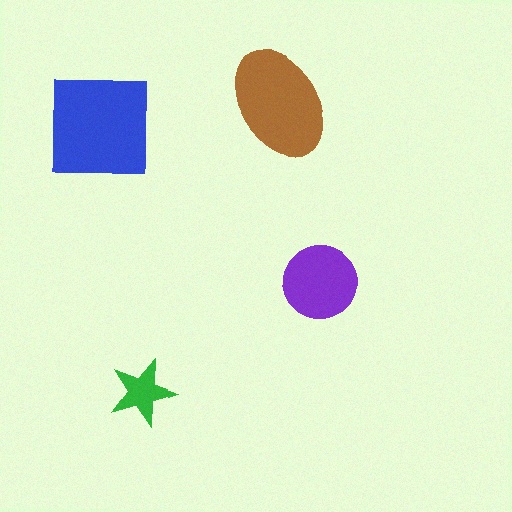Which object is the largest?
The blue square.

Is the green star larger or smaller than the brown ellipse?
Smaller.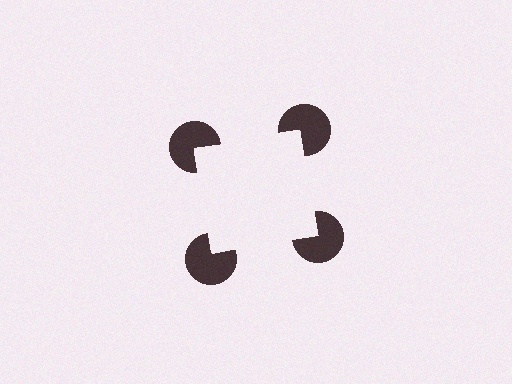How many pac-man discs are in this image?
There are 4 — one at each vertex of the illusory square.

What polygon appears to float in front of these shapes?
An illusory square — its edges are inferred from the aligned wedge cuts in the pac-man discs, not physically drawn.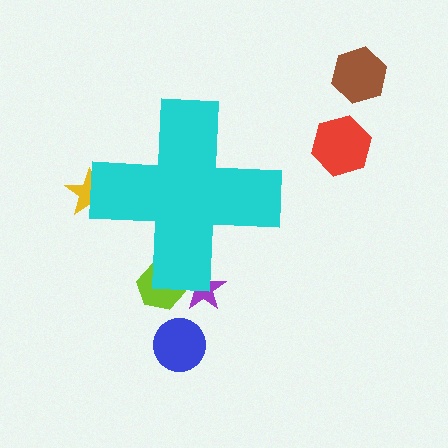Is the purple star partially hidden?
Yes, the purple star is partially hidden behind the cyan cross.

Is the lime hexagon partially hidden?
Yes, the lime hexagon is partially hidden behind the cyan cross.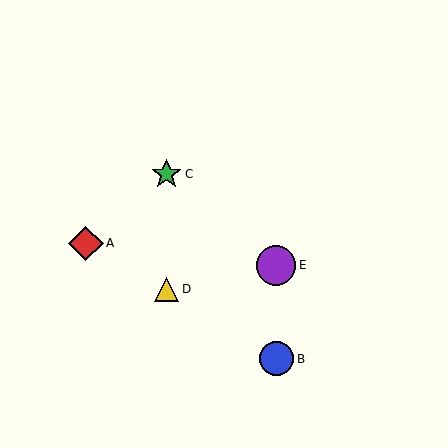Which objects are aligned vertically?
Objects C, D are aligned vertically.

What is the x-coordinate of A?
Object A is at x≈86.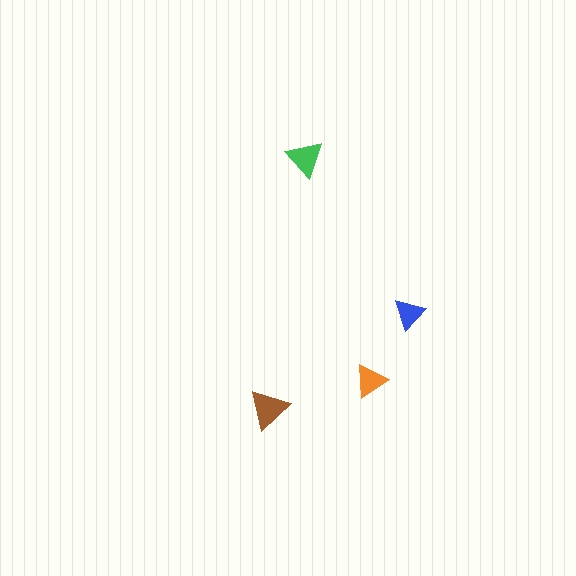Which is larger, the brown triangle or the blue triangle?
The brown one.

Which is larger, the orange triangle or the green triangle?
The green one.